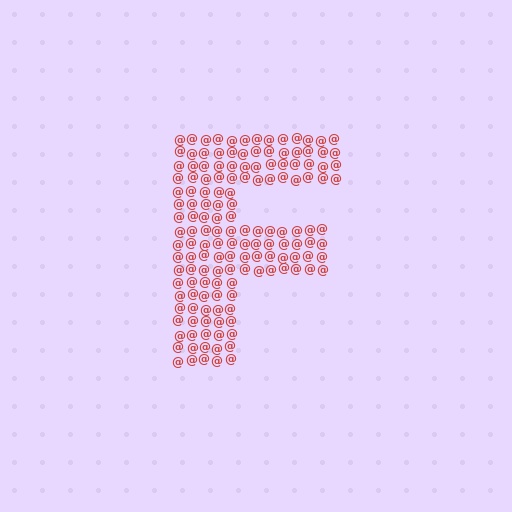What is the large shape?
The large shape is the letter F.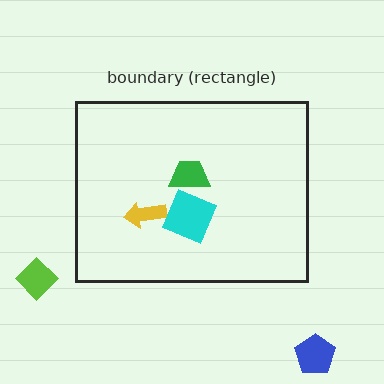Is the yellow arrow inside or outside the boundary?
Inside.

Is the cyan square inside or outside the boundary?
Inside.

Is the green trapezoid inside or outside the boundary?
Inside.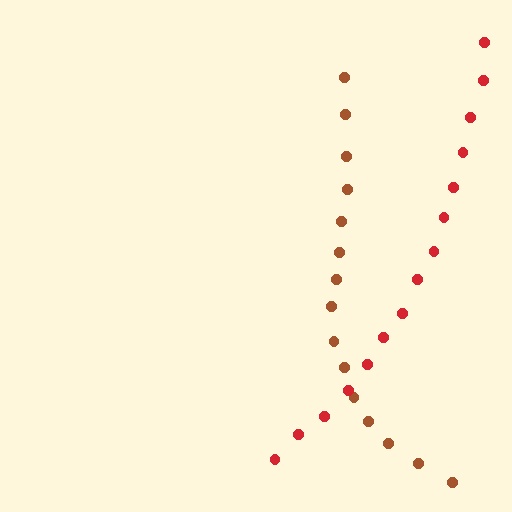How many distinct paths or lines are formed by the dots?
There are 2 distinct paths.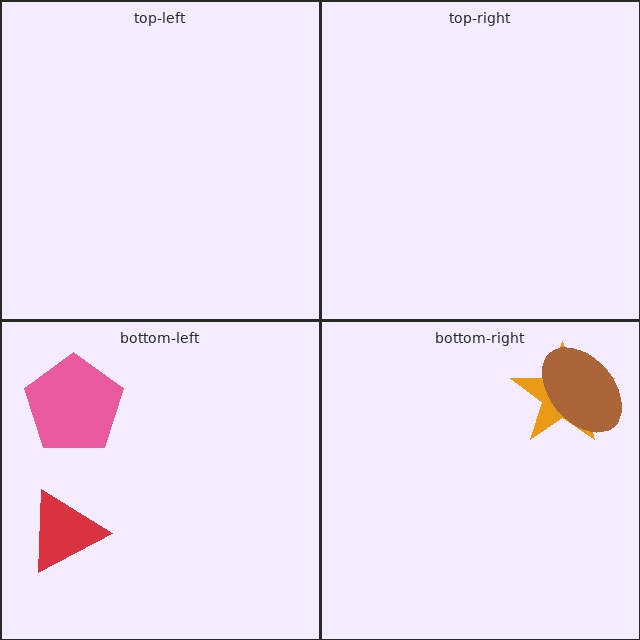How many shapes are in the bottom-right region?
2.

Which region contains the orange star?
The bottom-right region.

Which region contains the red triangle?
The bottom-left region.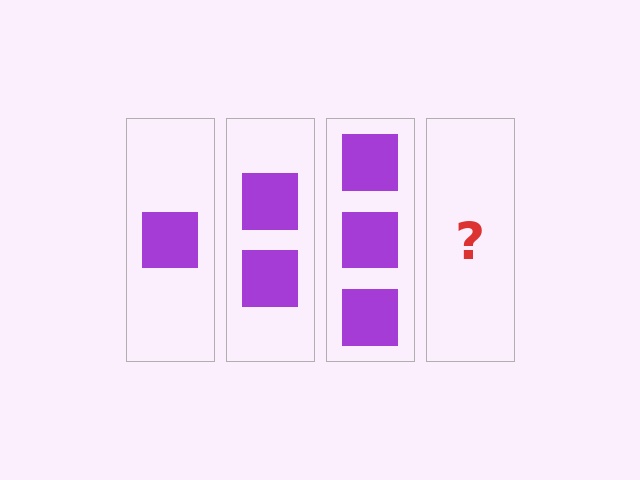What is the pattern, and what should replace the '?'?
The pattern is that each step adds one more square. The '?' should be 4 squares.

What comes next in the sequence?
The next element should be 4 squares.